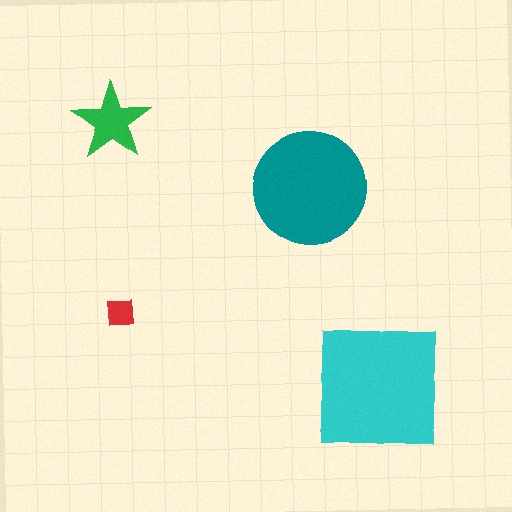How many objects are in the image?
There are 4 objects in the image.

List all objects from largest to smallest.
The cyan square, the teal circle, the green star, the red square.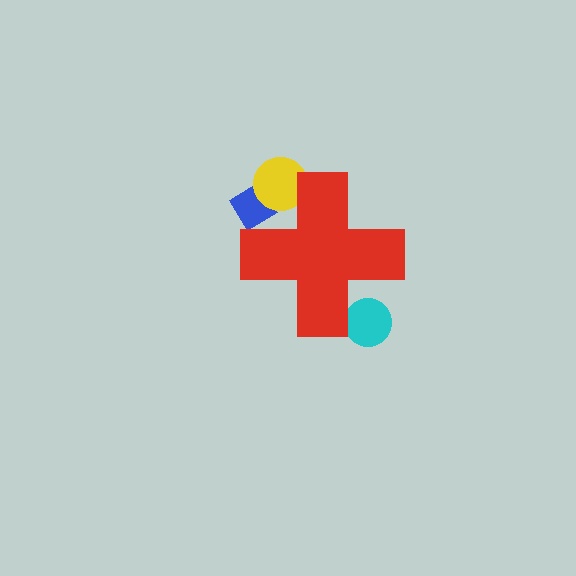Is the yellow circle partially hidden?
Yes, the yellow circle is partially hidden behind the red cross.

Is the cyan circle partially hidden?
Yes, the cyan circle is partially hidden behind the red cross.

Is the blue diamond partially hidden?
Yes, the blue diamond is partially hidden behind the red cross.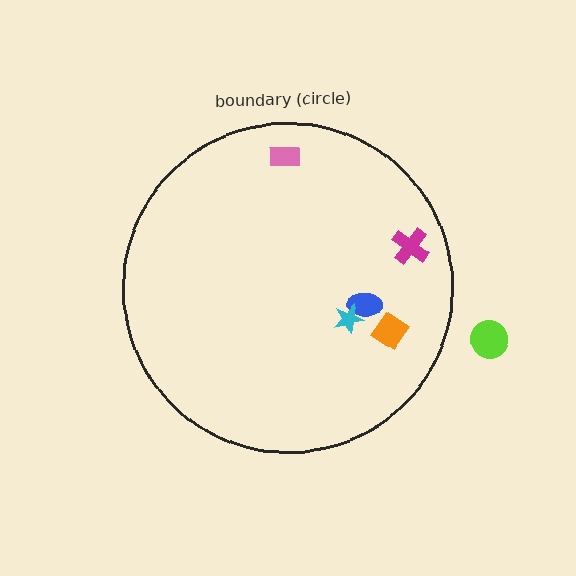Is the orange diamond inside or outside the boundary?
Inside.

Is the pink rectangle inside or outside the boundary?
Inside.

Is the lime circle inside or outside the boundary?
Outside.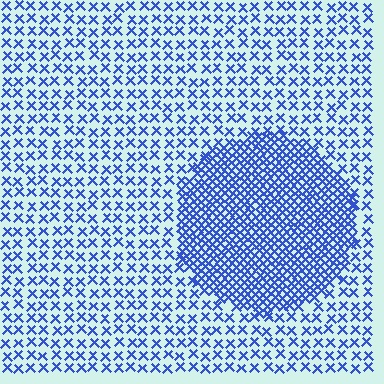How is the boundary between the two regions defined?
The boundary is defined by a change in element density (approximately 2.6x ratio). All elements are the same color, size, and shape.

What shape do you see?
I see a circle.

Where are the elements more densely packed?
The elements are more densely packed inside the circle boundary.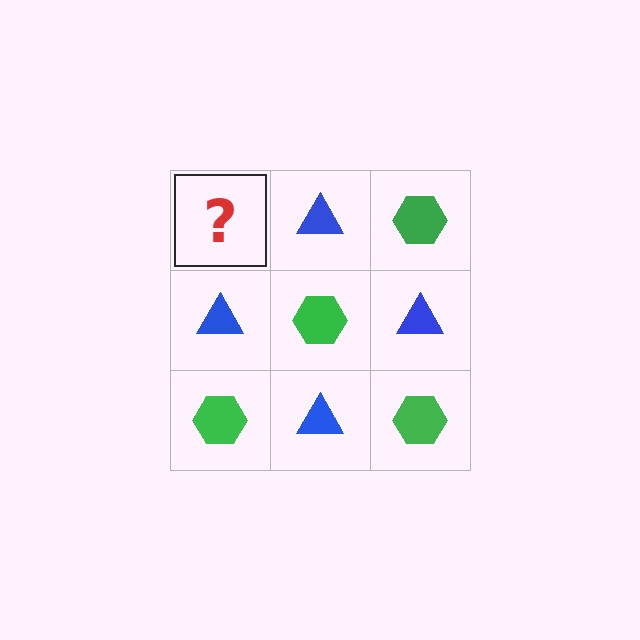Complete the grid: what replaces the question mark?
The question mark should be replaced with a green hexagon.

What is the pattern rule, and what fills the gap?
The rule is that it alternates green hexagon and blue triangle in a checkerboard pattern. The gap should be filled with a green hexagon.